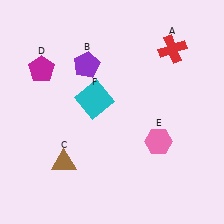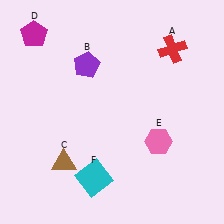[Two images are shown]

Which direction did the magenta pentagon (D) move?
The magenta pentagon (D) moved up.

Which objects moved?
The objects that moved are: the magenta pentagon (D), the cyan square (F).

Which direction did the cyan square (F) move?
The cyan square (F) moved down.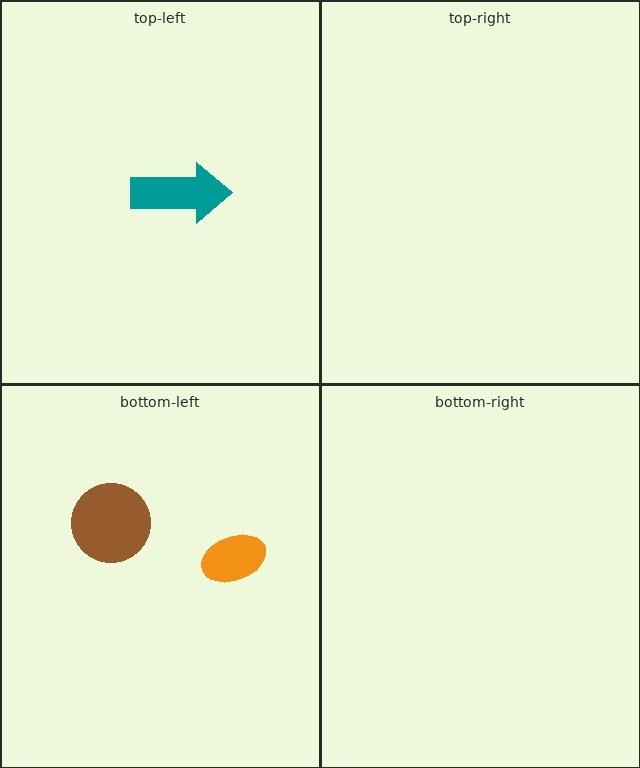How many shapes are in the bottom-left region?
2.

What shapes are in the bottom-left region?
The orange ellipse, the brown circle.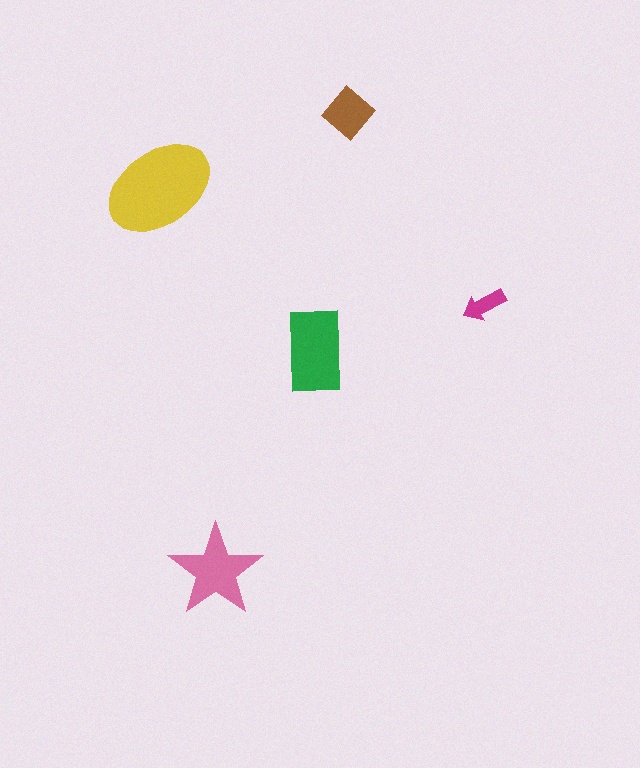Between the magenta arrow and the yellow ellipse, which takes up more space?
The yellow ellipse.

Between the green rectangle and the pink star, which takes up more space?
The green rectangle.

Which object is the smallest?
The magenta arrow.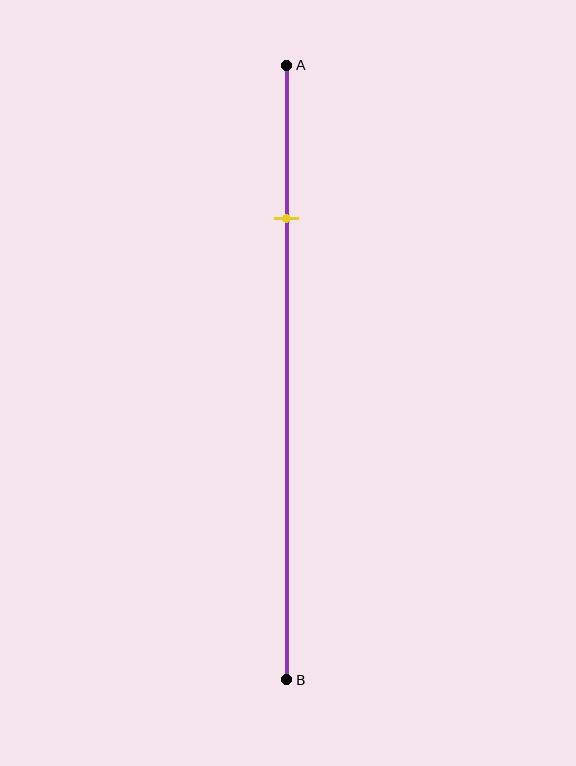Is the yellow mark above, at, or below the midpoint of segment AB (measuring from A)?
The yellow mark is above the midpoint of segment AB.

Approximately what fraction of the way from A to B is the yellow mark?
The yellow mark is approximately 25% of the way from A to B.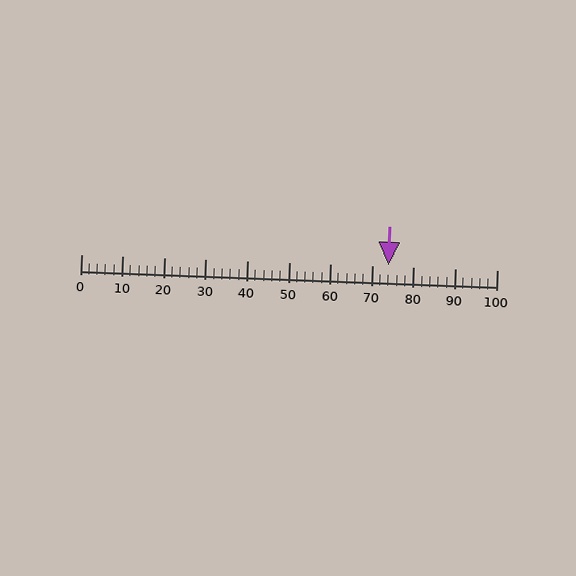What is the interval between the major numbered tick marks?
The major tick marks are spaced 10 units apart.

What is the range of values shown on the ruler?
The ruler shows values from 0 to 100.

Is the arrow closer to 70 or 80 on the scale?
The arrow is closer to 70.